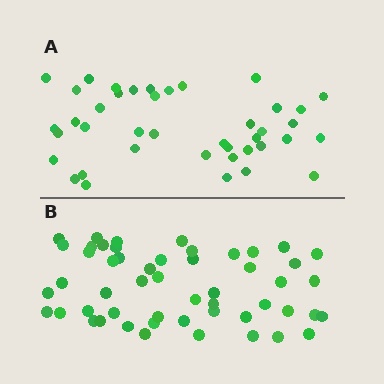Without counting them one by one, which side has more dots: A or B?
Region B (the bottom region) has more dots.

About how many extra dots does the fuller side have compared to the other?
Region B has roughly 12 or so more dots than region A.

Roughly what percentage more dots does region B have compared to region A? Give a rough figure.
About 25% more.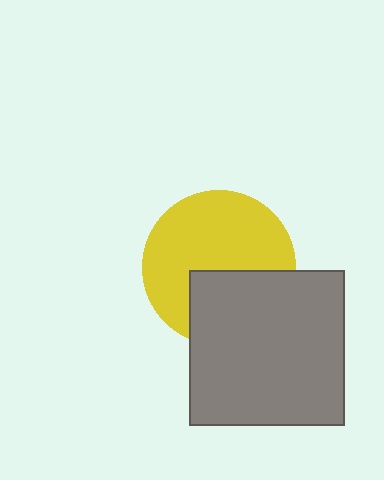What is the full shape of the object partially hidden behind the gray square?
The partially hidden object is a yellow circle.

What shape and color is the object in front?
The object in front is a gray square.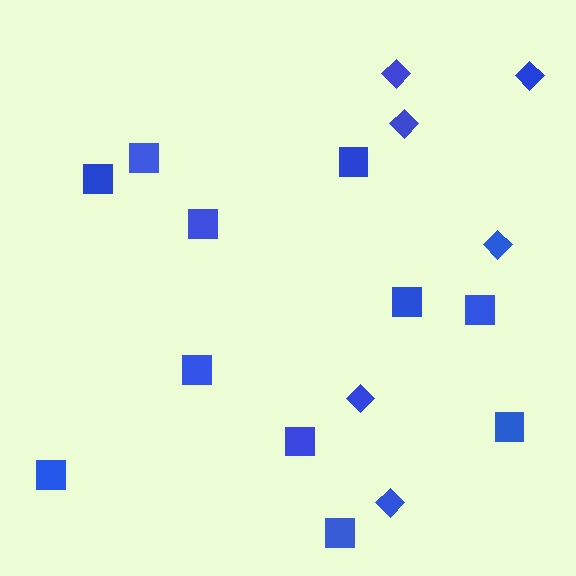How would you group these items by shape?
There are 2 groups: one group of squares (11) and one group of diamonds (6).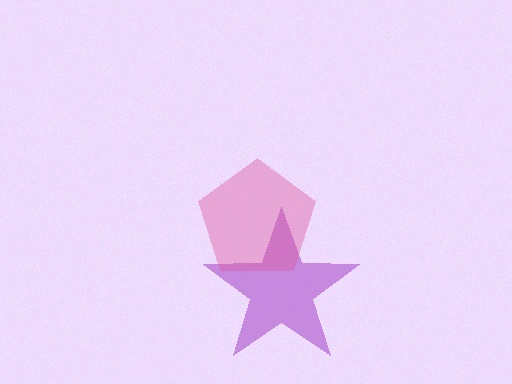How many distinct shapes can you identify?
There are 2 distinct shapes: a purple star, a pink pentagon.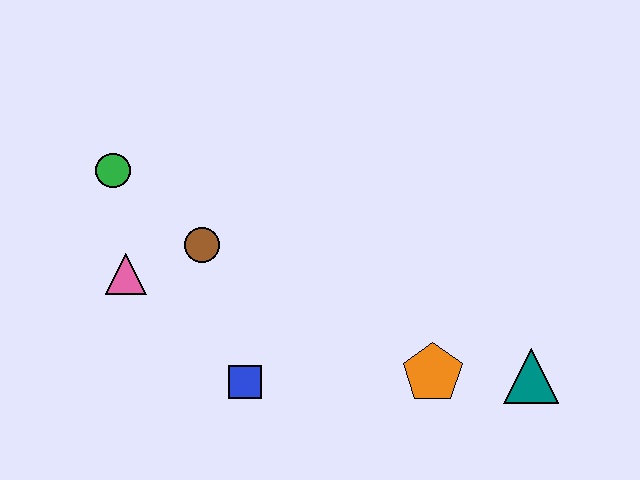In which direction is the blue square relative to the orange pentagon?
The blue square is to the left of the orange pentagon.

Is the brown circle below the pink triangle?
No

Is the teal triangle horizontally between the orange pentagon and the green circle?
No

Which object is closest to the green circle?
The pink triangle is closest to the green circle.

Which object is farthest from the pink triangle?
The teal triangle is farthest from the pink triangle.